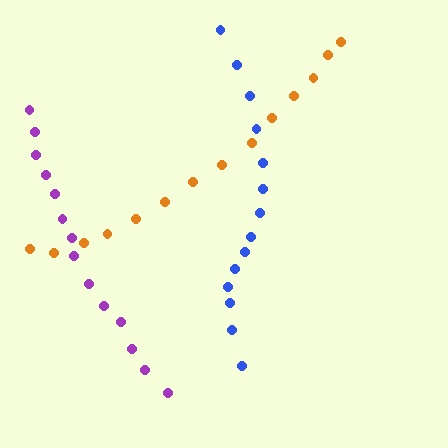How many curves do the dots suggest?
There are 3 distinct paths.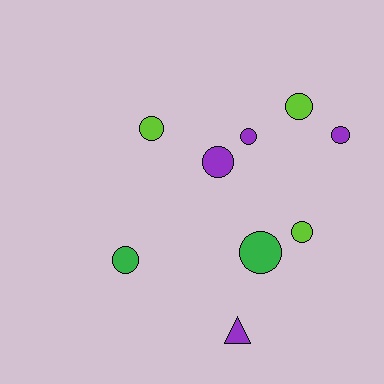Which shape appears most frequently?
Circle, with 8 objects.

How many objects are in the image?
There are 9 objects.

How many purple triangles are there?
There is 1 purple triangle.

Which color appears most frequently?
Purple, with 4 objects.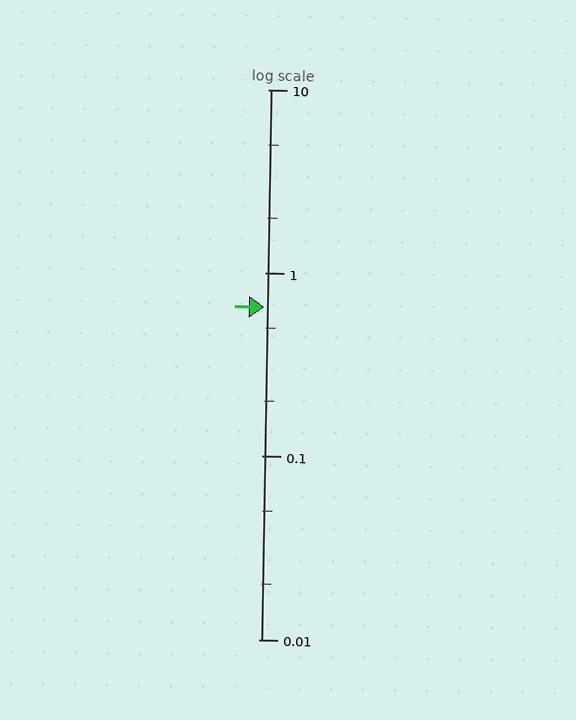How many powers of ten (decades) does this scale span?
The scale spans 3 decades, from 0.01 to 10.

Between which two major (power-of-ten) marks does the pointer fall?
The pointer is between 0.1 and 1.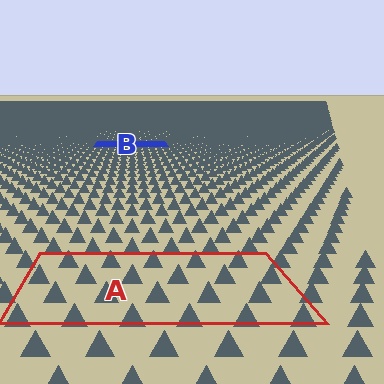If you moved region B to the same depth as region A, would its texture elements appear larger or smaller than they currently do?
They would appear larger. At a closer depth, the same texture elements are projected at a bigger on-screen size.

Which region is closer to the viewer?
Region A is closer. The texture elements there are larger and more spread out.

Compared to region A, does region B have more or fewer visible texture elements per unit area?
Region B has more texture elements per unit area — they are packed more densely because it is farther away.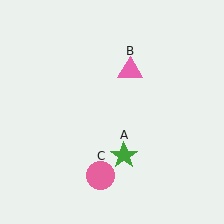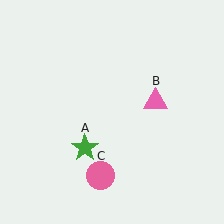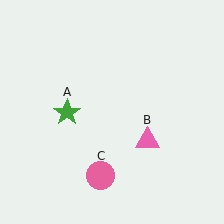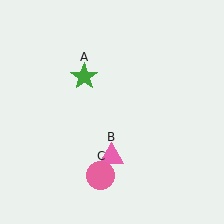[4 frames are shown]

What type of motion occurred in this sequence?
The green star (object A), pink triangle (object B) rotated clockwise around the center of the scene.